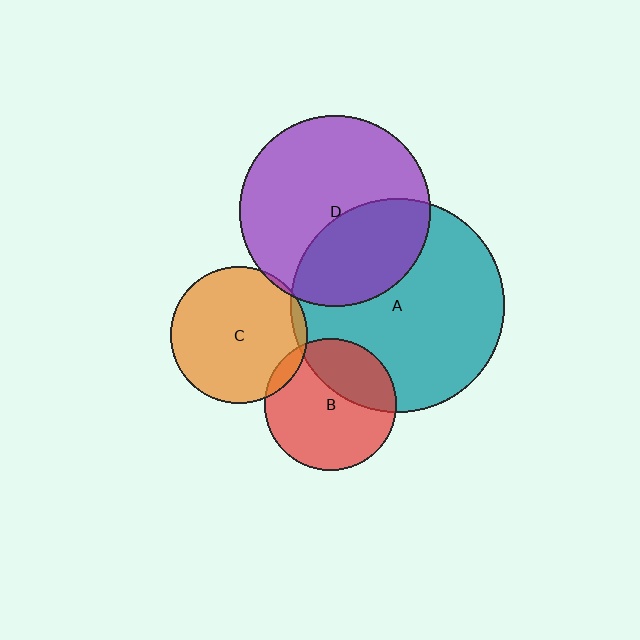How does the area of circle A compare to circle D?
Approximately 1.3 times.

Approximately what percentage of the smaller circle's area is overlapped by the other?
Approximately 5%.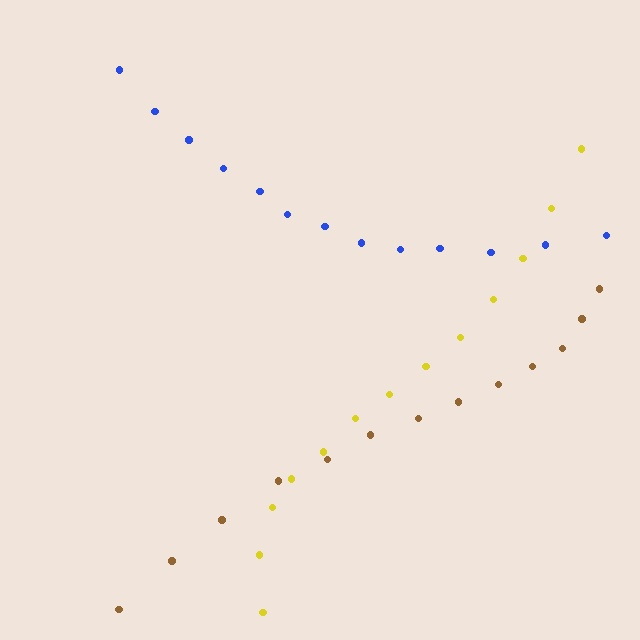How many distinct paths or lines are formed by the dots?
There are 3 distinct paths.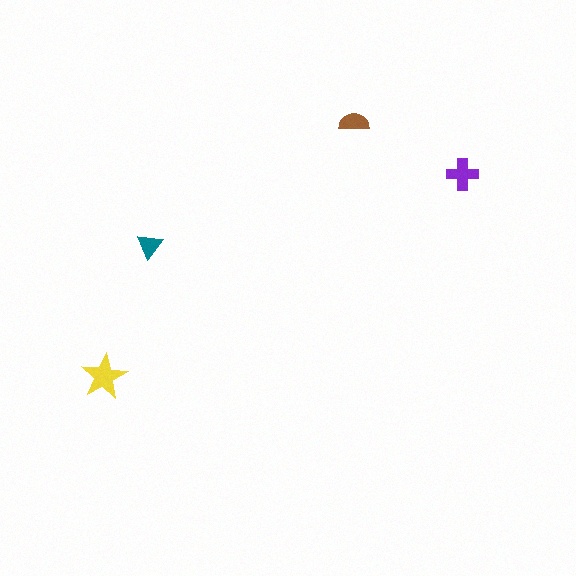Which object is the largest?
The yellow star.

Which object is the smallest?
The teal triangle.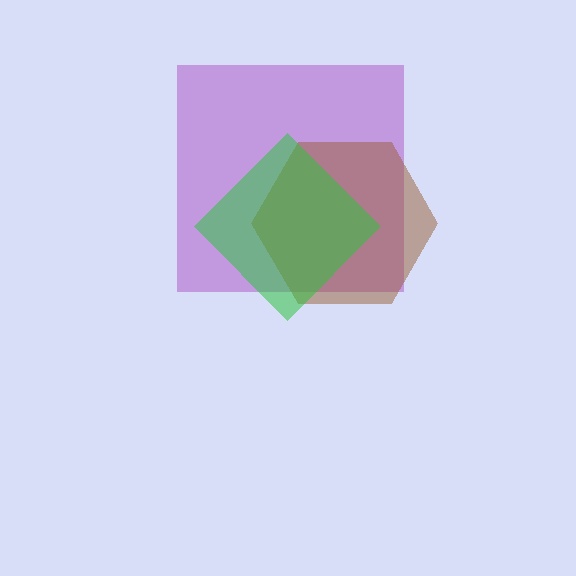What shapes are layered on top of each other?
The layered shapes are: a purple square, a brown hexagon, a green diamond.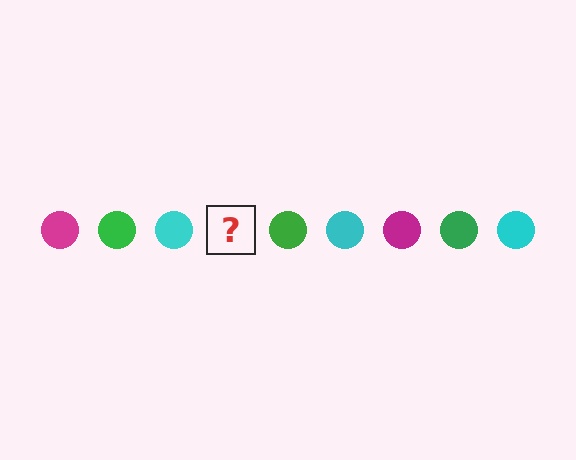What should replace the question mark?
The question mark should be replaced with a magenta circle.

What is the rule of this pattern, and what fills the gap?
The rule is that the pattern cycles through magenta, green, cyan circles. The gap should be filled with a magenta circle.